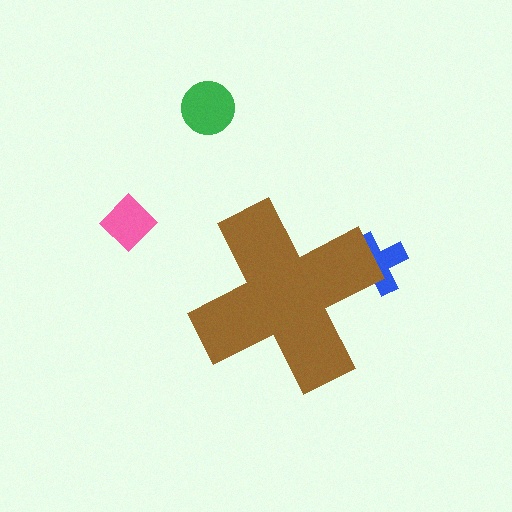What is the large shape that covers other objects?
A brown cross.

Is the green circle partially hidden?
No, the green circle is fully visible.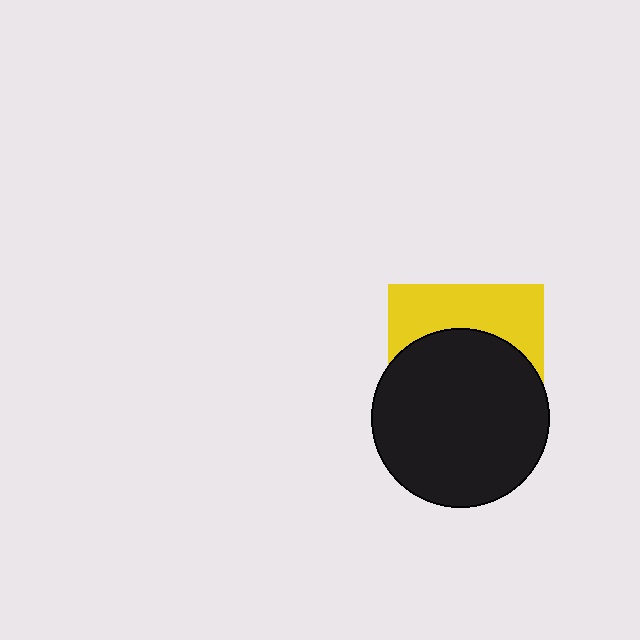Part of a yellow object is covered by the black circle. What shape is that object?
It is a square.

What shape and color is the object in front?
The object in front is a black circle.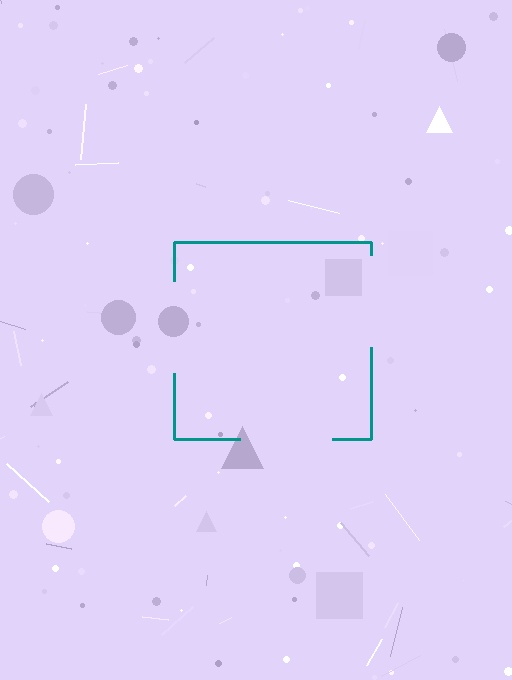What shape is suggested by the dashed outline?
The dashed outline suggests a square.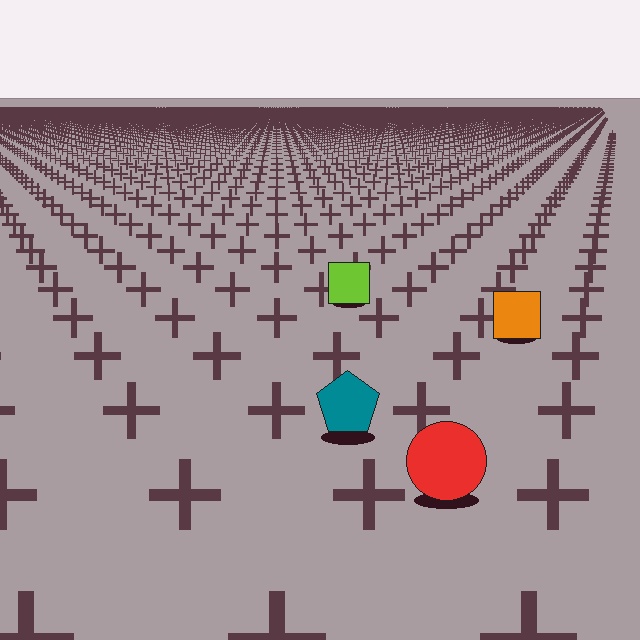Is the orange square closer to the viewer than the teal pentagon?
No. The teal pentagon is closer — you can tell from the texture gradient: the ground texture is coarser near it.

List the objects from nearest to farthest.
From nearest to farthest: the red circle, the teal pentagon, the orange square, the lime square.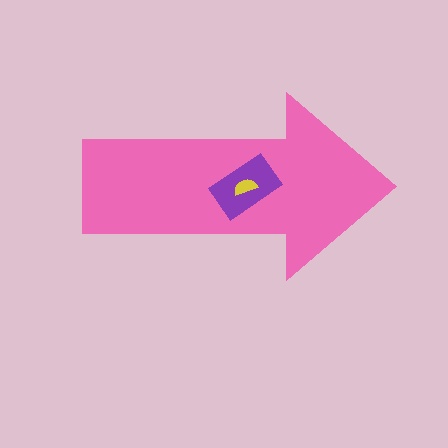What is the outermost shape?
The pink arrow.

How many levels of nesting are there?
3.